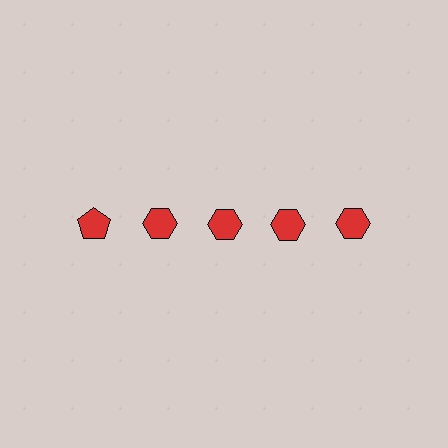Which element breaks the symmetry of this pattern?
The red pentagon in the top row, leftmost column breaks the symmetry. All other shapes are red hexagons.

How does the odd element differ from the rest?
It has a different shape: pentagon instead of hexagon.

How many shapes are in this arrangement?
There are 5 shapes arranged in a grid pattern.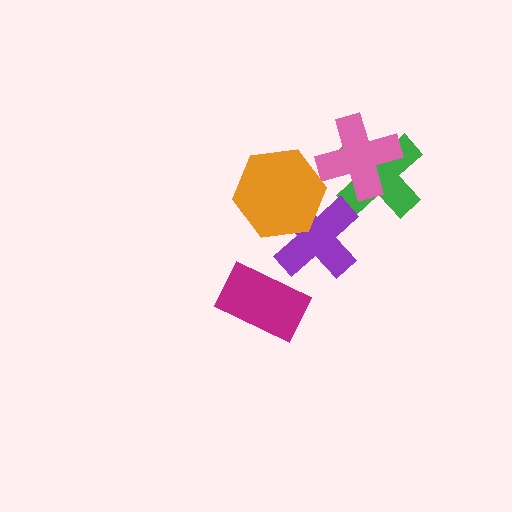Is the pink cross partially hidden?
No, no other shape covers it.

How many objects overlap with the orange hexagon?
1 object overlaps with the orange hexagon.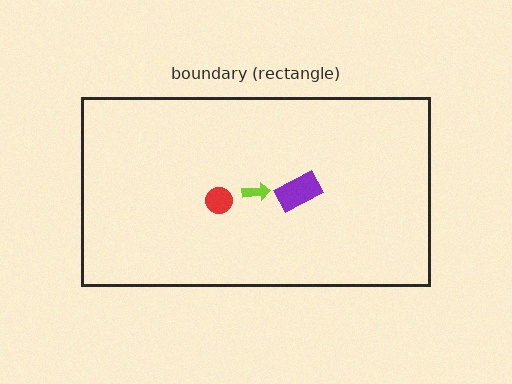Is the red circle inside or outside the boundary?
Inside.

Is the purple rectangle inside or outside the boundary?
Inside.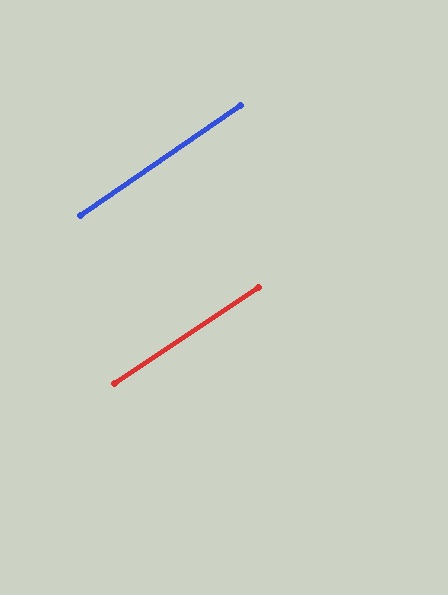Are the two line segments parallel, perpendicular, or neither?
Parallel — their directions differ by only 1.1°.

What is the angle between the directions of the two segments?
Approximately 1 degree.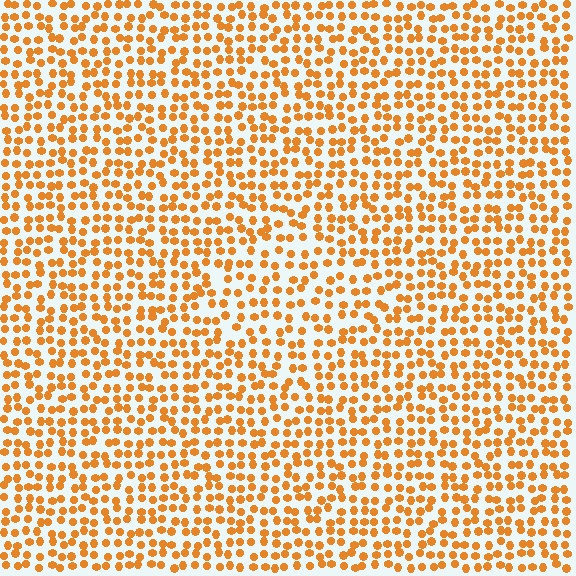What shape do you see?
I see a diamond.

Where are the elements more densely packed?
The elements are more densely packed outside the diamond boundary.